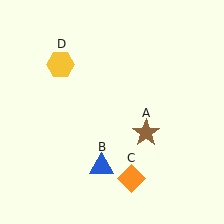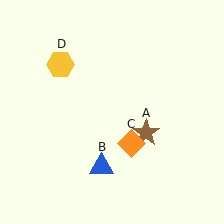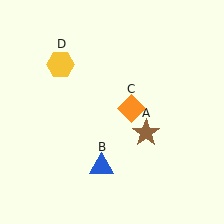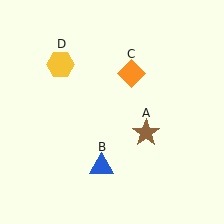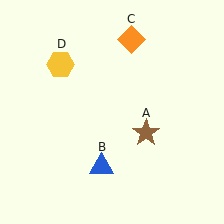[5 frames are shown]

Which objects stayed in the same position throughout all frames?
Brown star (object A) and blue triangle (object B) and yellow hexagon (object D) remained stationary.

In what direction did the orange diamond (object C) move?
The orange diamond (object C) moved up.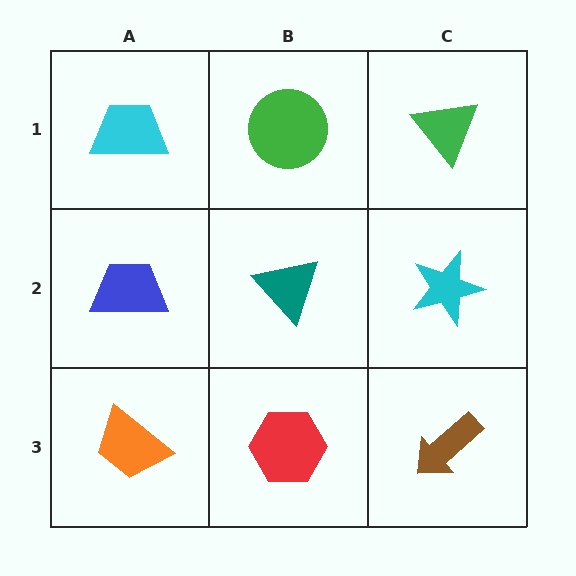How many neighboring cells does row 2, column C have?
3.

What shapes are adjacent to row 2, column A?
A cyan trapezoid (row 1, column A), an orange trapezoid (row 3, column A), a teal triangle (row 2, column B).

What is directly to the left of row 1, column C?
A green circle.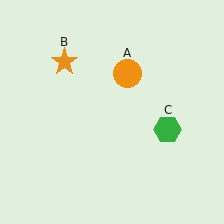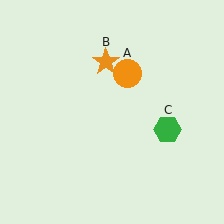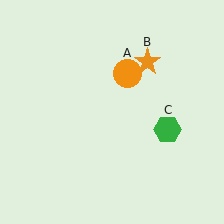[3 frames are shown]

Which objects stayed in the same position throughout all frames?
Orange circle (object A) and green hexagon (object C) remained stationary.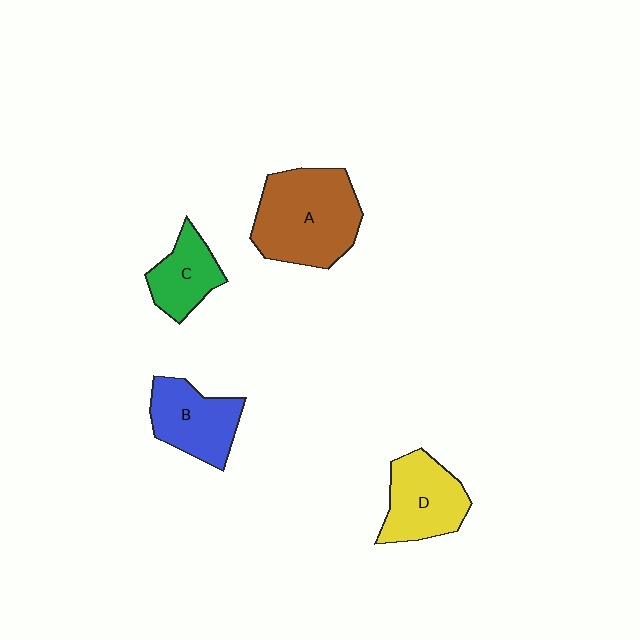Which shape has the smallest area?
Shape C (green).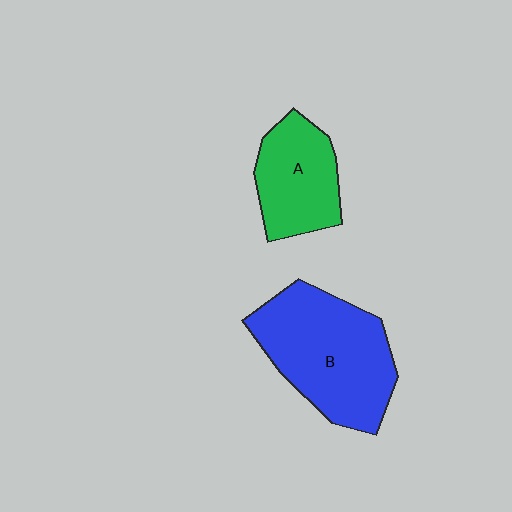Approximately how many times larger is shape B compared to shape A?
Approximately 1.7 times.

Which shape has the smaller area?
Shape A (green).